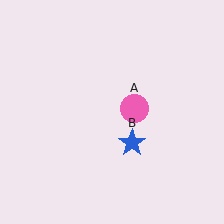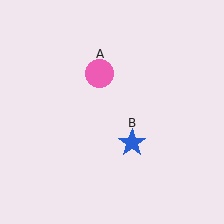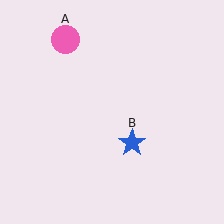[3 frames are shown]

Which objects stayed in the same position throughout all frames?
Blue star (object B) remained stationary.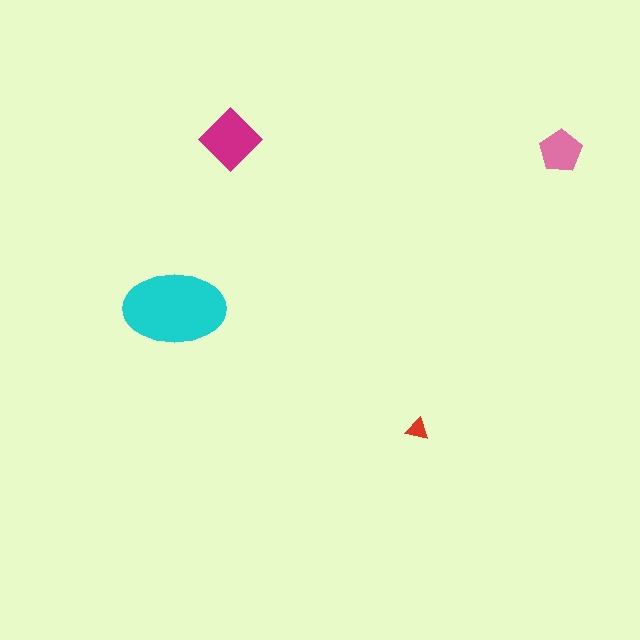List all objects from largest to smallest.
The cyan ellipse, the magenta diamond, the pink pentagon, the red triangle.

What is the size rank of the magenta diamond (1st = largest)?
2nd.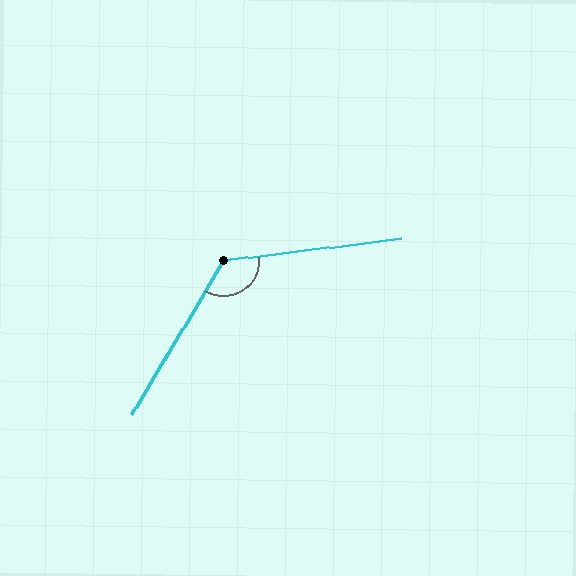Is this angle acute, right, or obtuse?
It is obtuse.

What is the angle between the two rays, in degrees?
Approximately 128 degrees.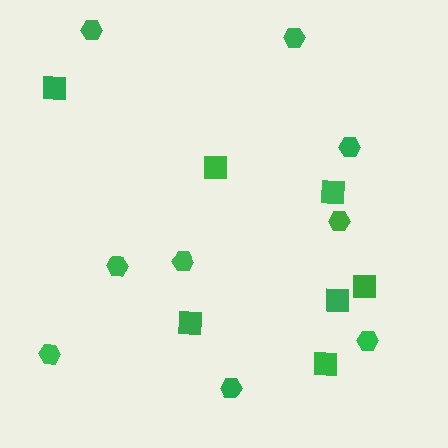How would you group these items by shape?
There are 2 groups: one group of squares (7) and one group of hexagons (9).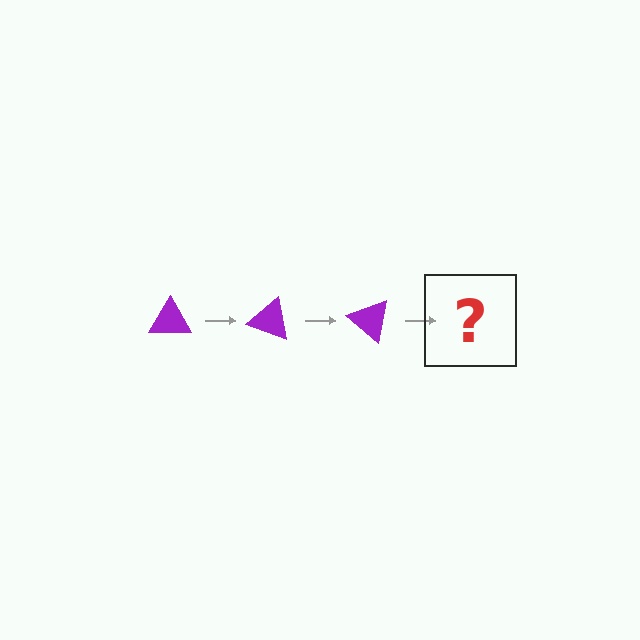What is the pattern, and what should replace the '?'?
The pattern is that the triangle rotates 20 degrees each step. The '?' should be a purple triangle rotated 60 degrees.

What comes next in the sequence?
The next element should be a purple triangle rotated 60 degrees.